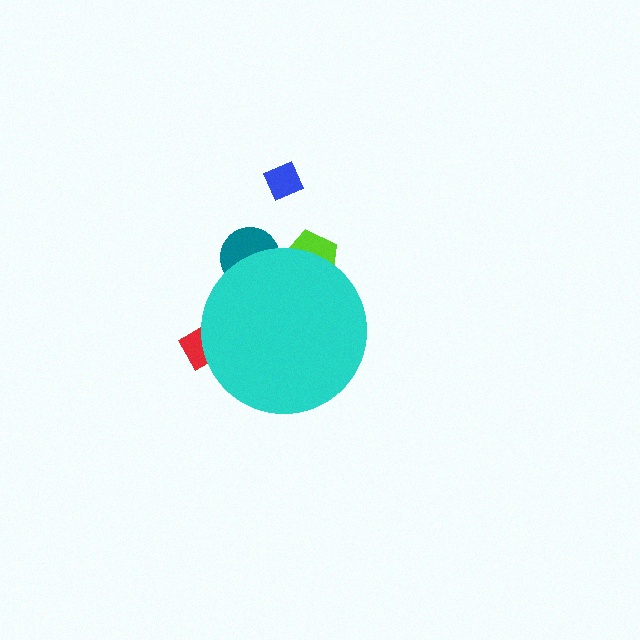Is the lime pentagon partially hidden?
Yes, the lime pentagon is partially hidden behind the cyan circle.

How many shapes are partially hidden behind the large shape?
3 shapes are partially hidden.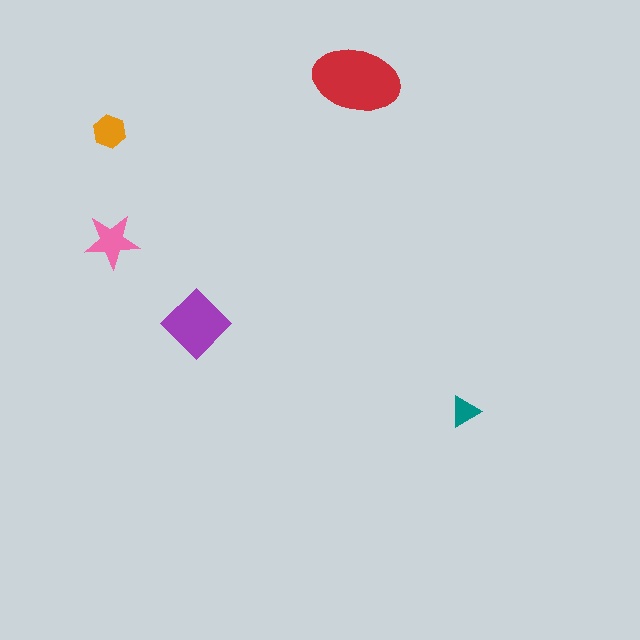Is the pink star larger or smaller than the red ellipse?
Smaller.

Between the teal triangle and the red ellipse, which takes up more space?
The red ellipse.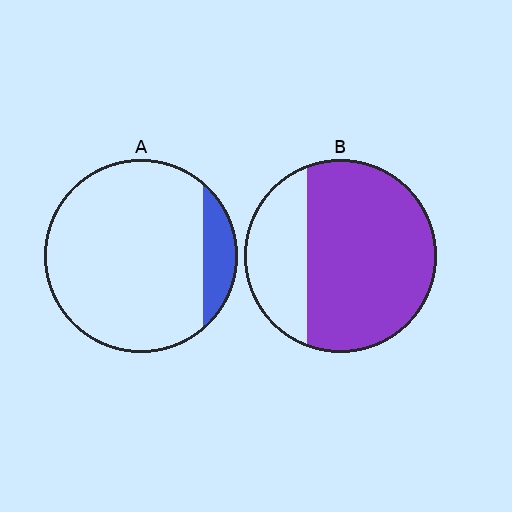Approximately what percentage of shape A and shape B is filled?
A is approximately 10% and B is approximately 70%.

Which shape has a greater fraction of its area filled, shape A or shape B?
Shape B.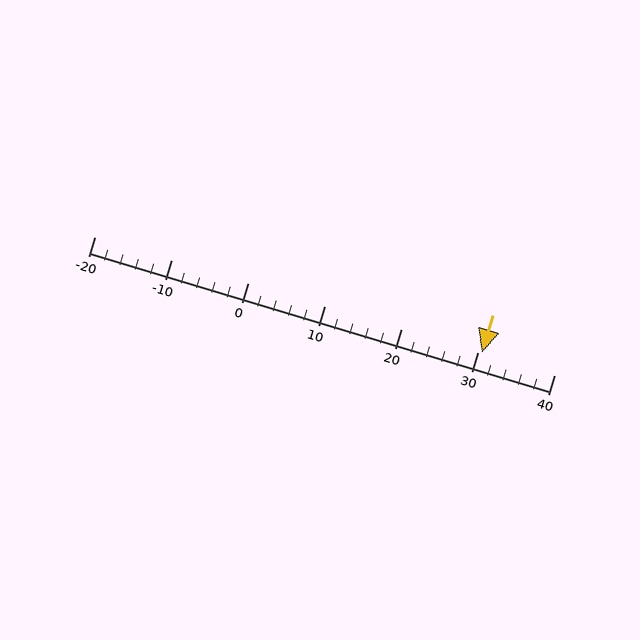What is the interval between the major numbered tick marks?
The major tick marks are spaced 10 units apart.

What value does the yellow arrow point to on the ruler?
The yellow arrow points to approximately 30.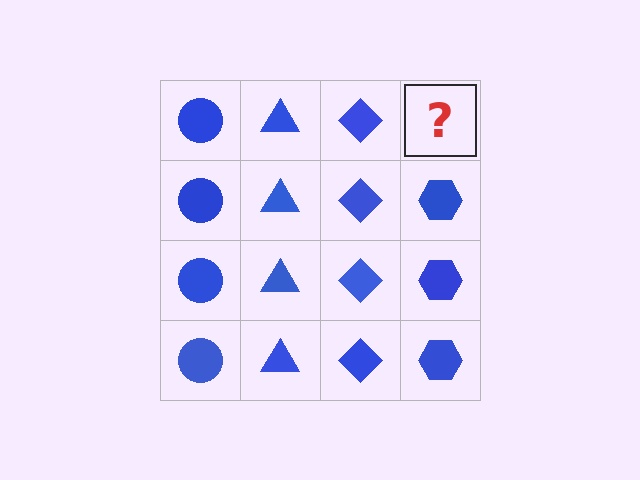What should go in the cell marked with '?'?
The missing cell should contain a blue hexagon.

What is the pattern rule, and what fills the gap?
The rule is that each column has a consistent shape. The gap should be filled with a blue hexagon.